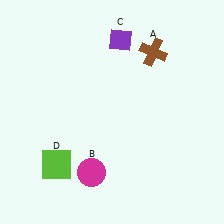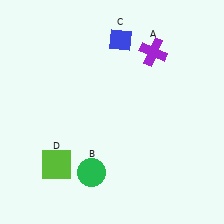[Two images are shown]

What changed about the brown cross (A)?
In Image 1, A is brown. In Image 2, it changed to purple.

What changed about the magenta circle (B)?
In Image 1, B is magenta. In Image 2, it changed to green.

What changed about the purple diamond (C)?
In Image 1, C is purple. In Image 2, it changed to blue.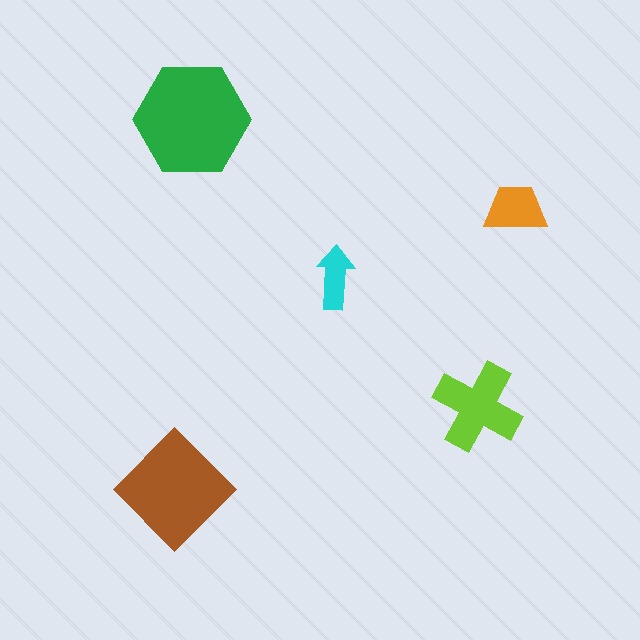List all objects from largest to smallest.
The green hexagon, the brown diamond, the lime cross, the orange trapezoid, the cyan arrow.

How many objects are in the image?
There are 5 objects in the image.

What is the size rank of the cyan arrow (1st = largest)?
5th.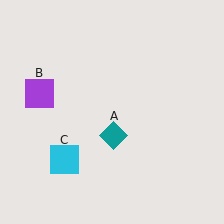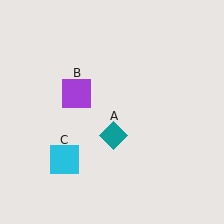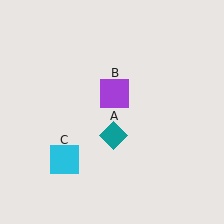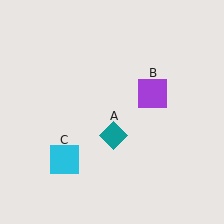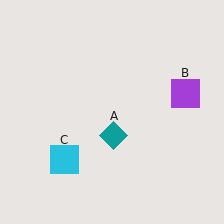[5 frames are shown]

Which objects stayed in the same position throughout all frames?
Teal diamond (object A) and cyan square (object C) remained stationary.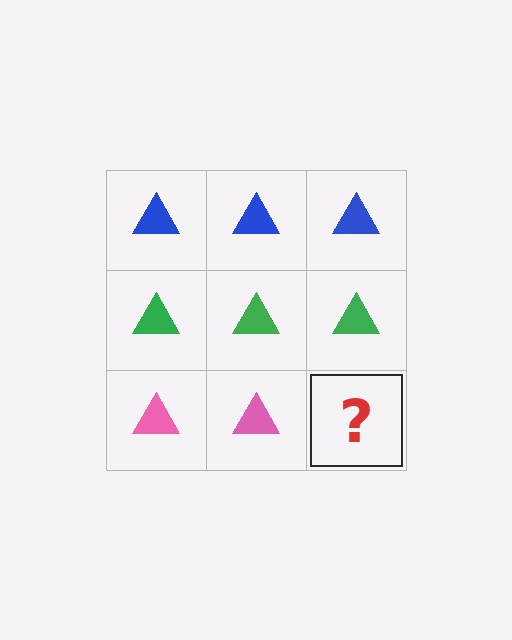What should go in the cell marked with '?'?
The missing cell should contain a pink triangle.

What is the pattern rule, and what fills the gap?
The rule is that each row has a consistent color. The gap should be filled with a pink triangle.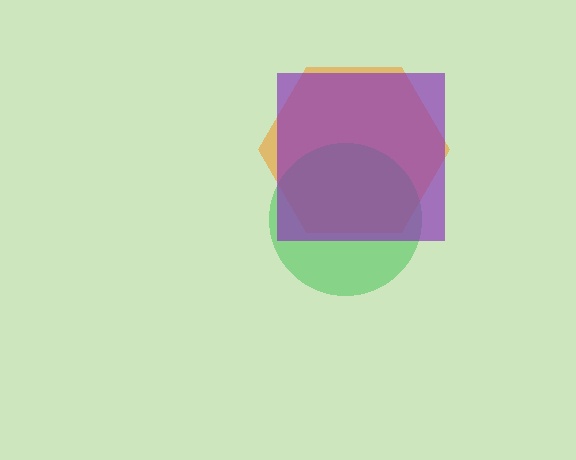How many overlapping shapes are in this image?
There are 3 overlapping shapes in the image.